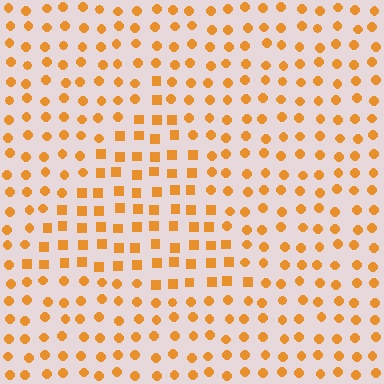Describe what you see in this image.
The image is filled with small orange elements arranged in a uniform grid. A triangle-shaped region contains squares, while the surrounding area contains circles. The boundary is defined purely by the change in element shape.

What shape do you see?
I see a triangle.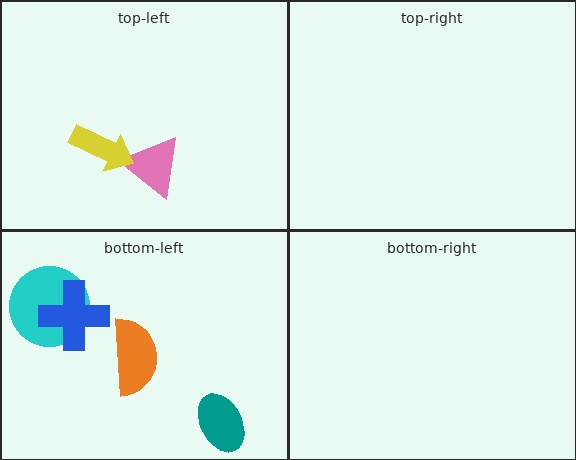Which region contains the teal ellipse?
The bottom-left region.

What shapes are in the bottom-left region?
The cyan circle, the orange semicircle, the teal ellipse, the blue cross.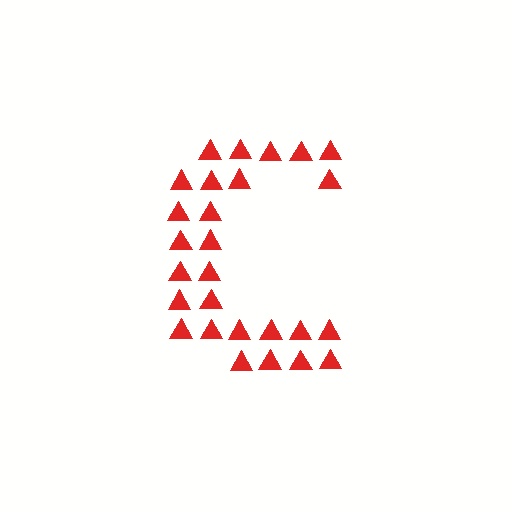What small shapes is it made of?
It is made of small triangles.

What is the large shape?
The large shape is the letter C.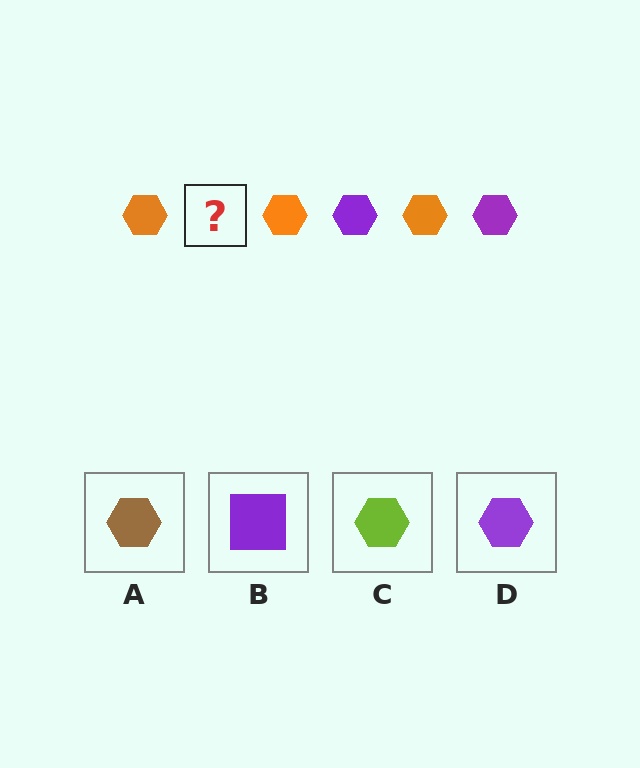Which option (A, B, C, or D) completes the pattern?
D.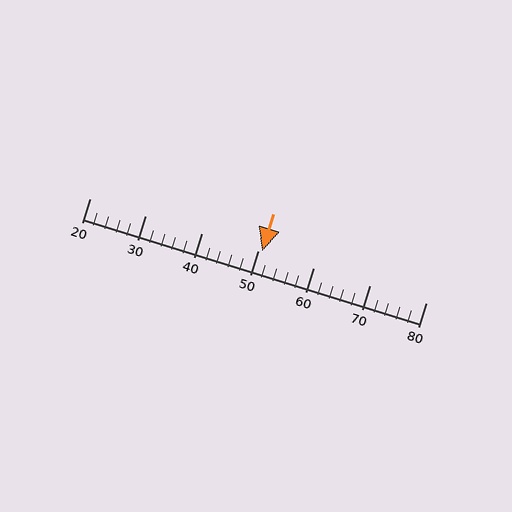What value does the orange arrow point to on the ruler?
The orange arrow points to approximately 51.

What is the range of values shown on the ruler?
The ruler shows values from 20 to 80.